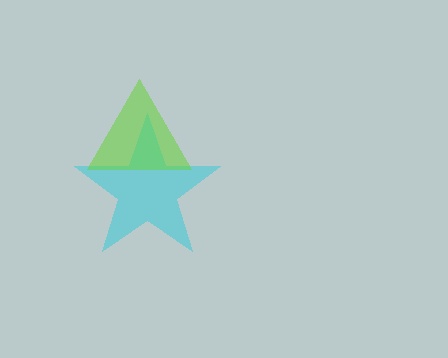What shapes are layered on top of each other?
The layered shapes are: a cyan star, a lime triangle.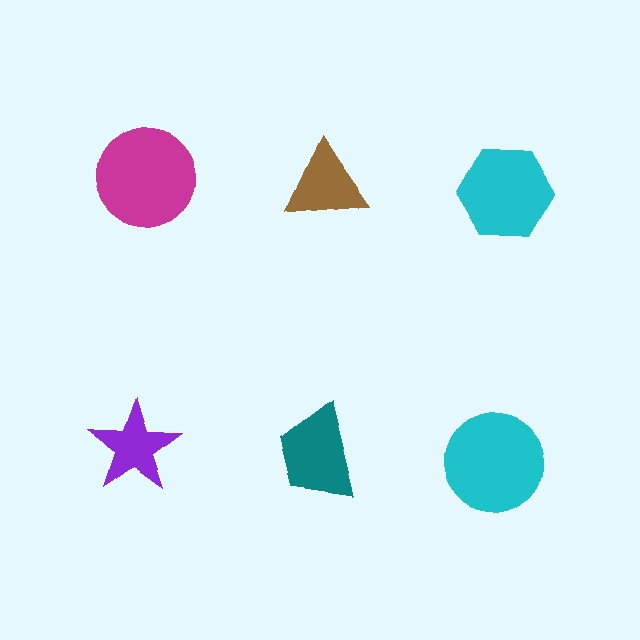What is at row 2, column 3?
A cyan circle.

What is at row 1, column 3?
A cyan hexagon.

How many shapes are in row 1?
3 shapes.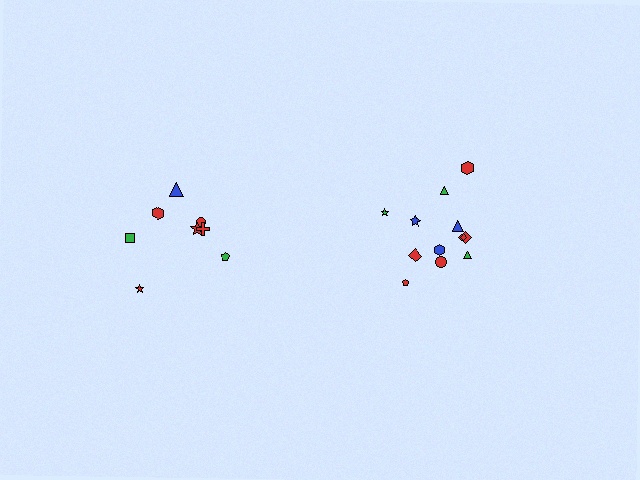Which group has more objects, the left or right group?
The right group.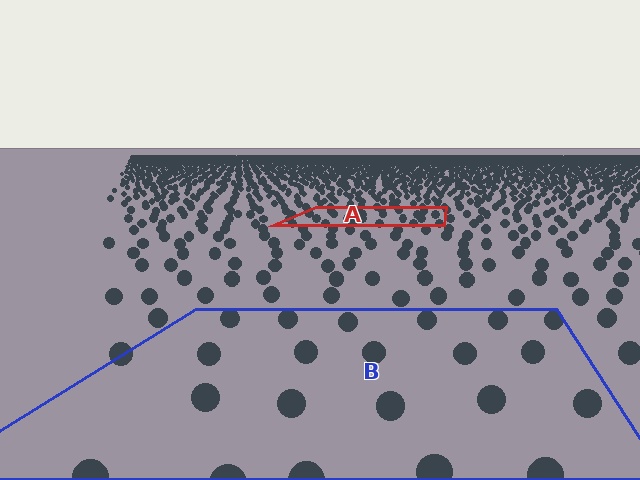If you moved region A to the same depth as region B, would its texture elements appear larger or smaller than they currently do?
They would appear larger. At a closer depth, the same texture elements are projected at a bigger on-screen size.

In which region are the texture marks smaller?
The texture marks are smaller in region A, because it is farther away.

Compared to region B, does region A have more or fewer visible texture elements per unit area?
Region A has more texture elements per unit area — they are packed more densely because it is farther away.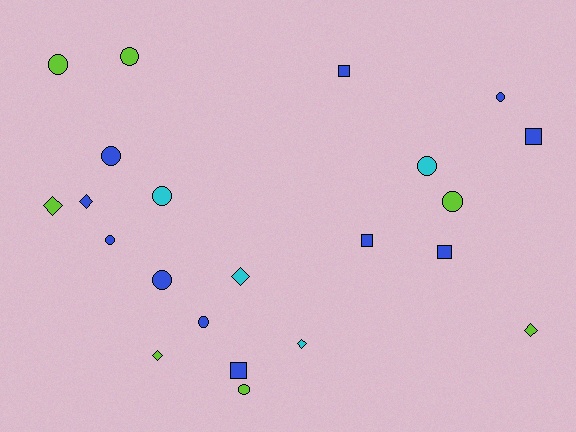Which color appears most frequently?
Blue, with 11 objects.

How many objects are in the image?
There are 22 objects.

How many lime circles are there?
There are 4 lime circles.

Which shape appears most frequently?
Circle, with 11 objects.